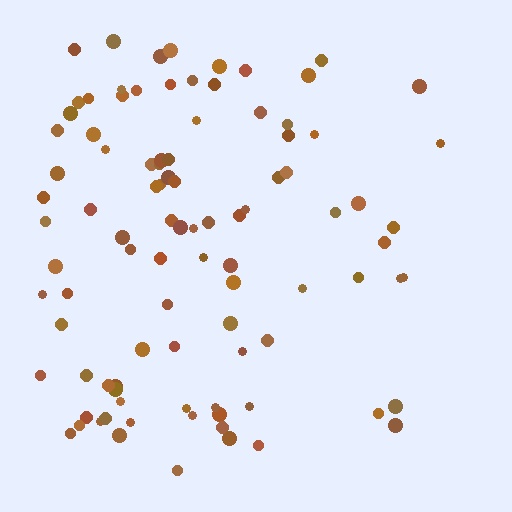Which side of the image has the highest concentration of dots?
The left.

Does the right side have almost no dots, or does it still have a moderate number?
Still a moderate number, just noticeably fewer than the left.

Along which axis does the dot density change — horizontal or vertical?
Horizontal.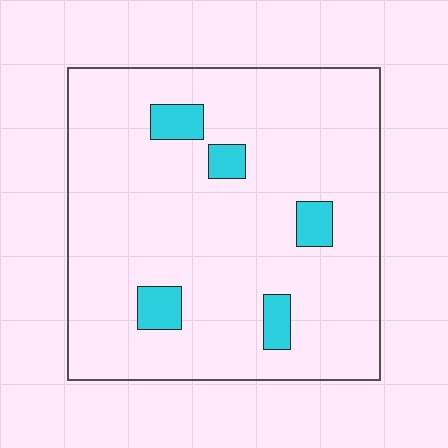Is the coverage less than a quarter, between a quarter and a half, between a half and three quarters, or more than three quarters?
Less than a quarter.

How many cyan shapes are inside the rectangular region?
5.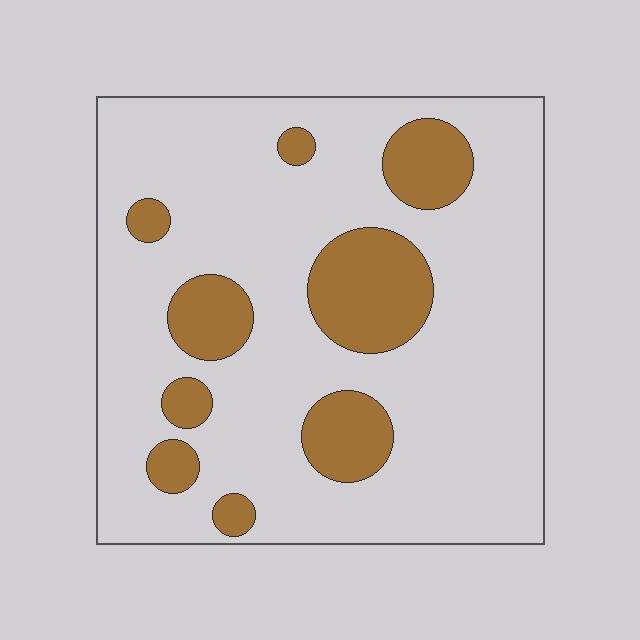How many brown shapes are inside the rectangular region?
9.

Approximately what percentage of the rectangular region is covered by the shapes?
Approximately 20%.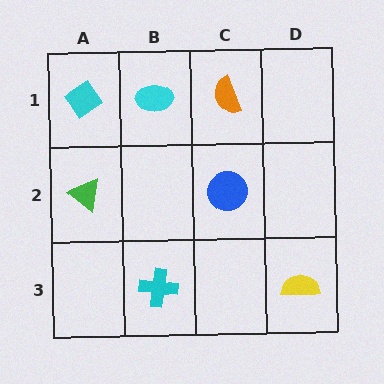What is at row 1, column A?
A cyan diamond.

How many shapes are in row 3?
2 shapes.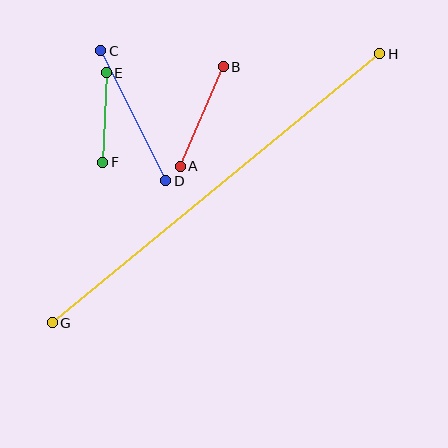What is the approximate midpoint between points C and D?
The midpoint is at approximately (133, 116) pixels.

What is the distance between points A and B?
The distance is approximately 108 pixels.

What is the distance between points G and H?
The distance is approximately 424 pixels.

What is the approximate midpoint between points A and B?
The midpoint is at approximately (202, 116) pixels.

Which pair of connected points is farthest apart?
Points G and H are farthest apart.